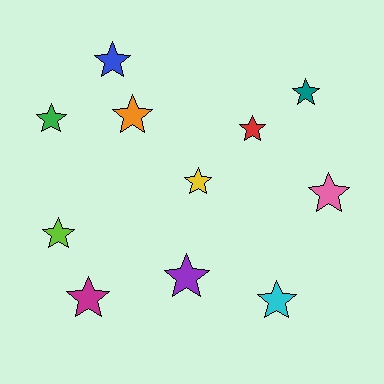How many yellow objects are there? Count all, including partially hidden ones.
There is 1 yellow object.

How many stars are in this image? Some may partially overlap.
There are 11 stars.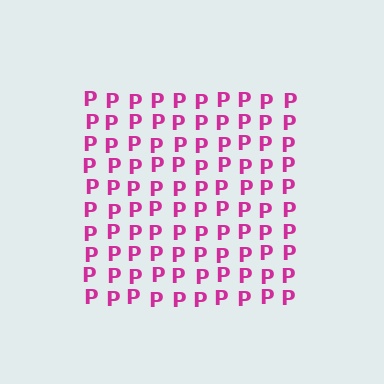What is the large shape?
The large shape is a square.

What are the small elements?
The small elements are letter P's.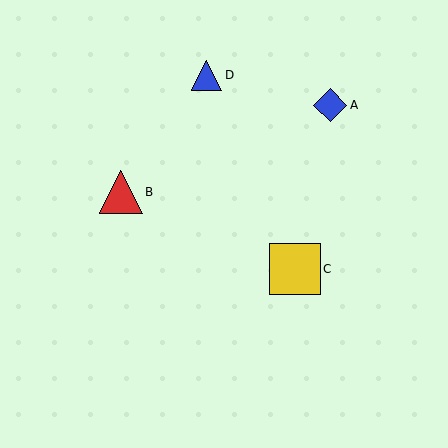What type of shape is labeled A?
Shape A is a blue diamond.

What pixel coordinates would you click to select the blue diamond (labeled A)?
Click at (330, 105) to select the blue diamond A.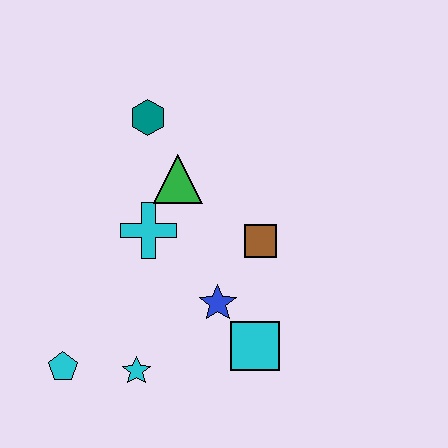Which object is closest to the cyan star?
The cyan pentagon is closest to the cyan star.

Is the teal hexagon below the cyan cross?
No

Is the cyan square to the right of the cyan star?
Yes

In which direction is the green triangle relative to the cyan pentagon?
The green triangle is above the cyan pentagon.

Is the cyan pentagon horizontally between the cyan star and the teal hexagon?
No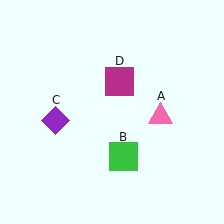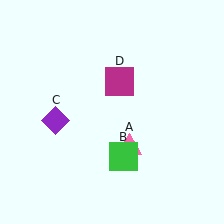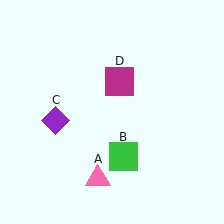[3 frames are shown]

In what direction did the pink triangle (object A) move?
The pink triangle (object A) moved down and to the left.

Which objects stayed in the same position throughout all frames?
Green square (object B) and purple diamond (object C) and magenta square (object D) remained stationary.